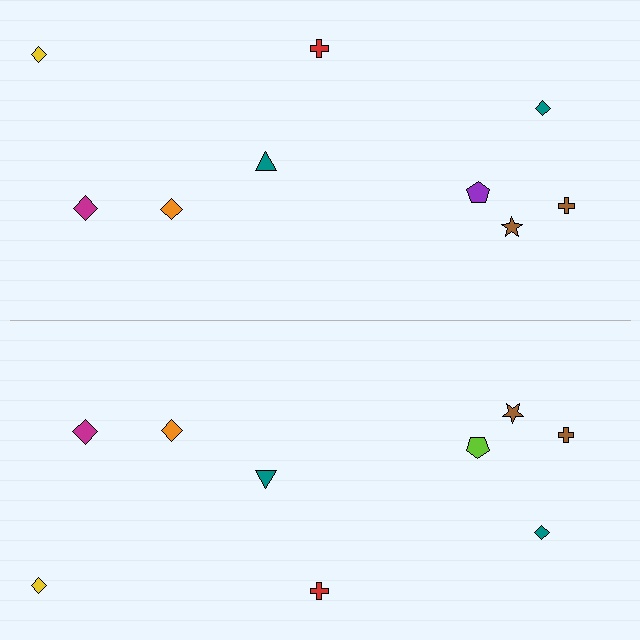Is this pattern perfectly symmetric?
No, the pattern is not perfectly symmetric. The lime pentagon on the bottom side breaks the symmetry — its mirror counterpart is purple.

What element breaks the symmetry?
The lime pentagon on the bottom side breaks the symmetry — its mirror counterpart is purple.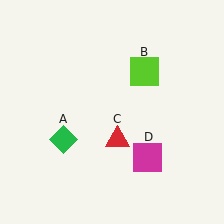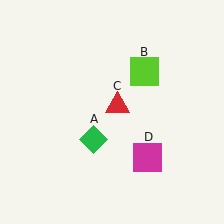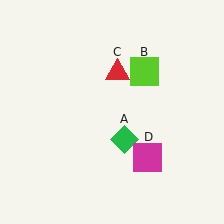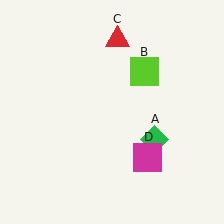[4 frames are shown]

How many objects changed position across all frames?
2 objects changed position: green diamond (object A), red triangle (object C).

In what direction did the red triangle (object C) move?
The red triangle (object C) moved up.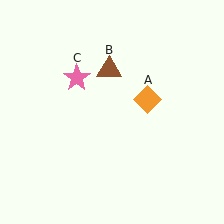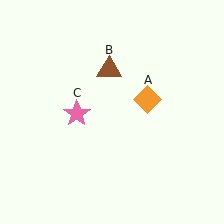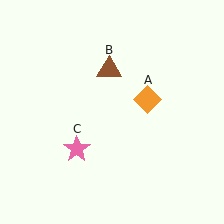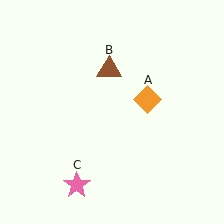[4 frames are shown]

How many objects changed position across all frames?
1 object changed position: pink star (object C).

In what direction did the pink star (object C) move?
The pink star (object C) moved down.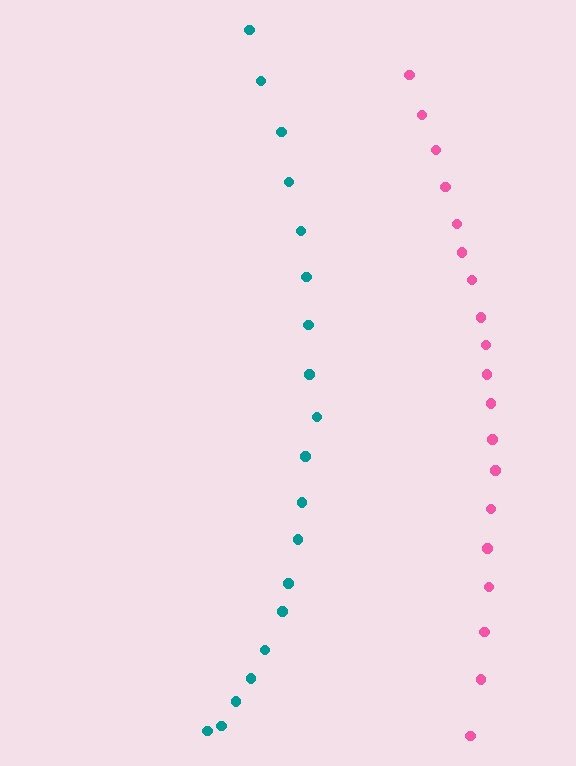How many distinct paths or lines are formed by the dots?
There are 2 distinct paths.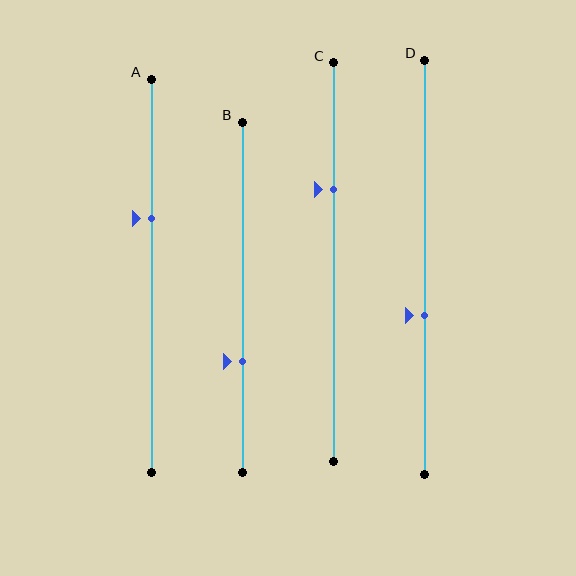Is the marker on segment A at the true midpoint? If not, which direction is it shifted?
No, the marker on segment A is shifted upward by about 15% of the segment length.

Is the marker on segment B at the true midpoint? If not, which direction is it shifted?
No, the marker on segment B is shifted downward by about 18% of the segment length.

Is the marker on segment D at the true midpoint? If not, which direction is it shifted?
No, the marker on segment D is shifted downward by about 12% of the segment length.